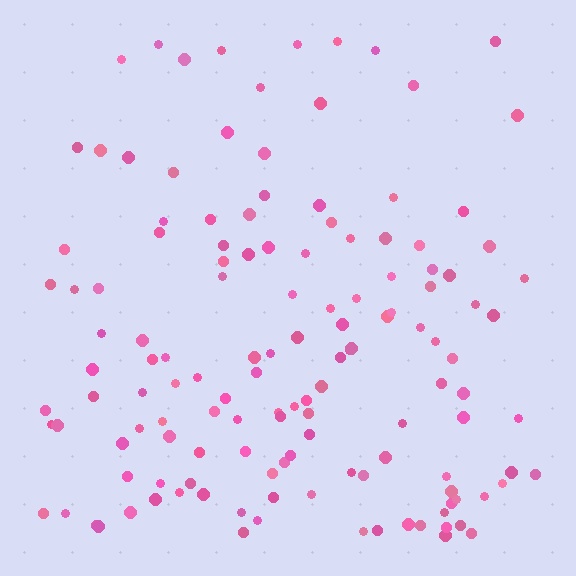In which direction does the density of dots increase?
From top to bottom, with the bottom side densest.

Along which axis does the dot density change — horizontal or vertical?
Vertical.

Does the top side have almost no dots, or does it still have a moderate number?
Still a moderate number, just noticeably fewer than the bottom.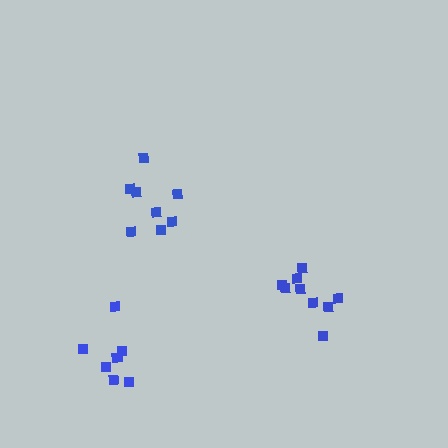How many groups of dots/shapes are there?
There are 3 groups.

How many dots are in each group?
Group 1: 8 dots, Group 2: 9 dots, Group 3: 7 dots (24 total).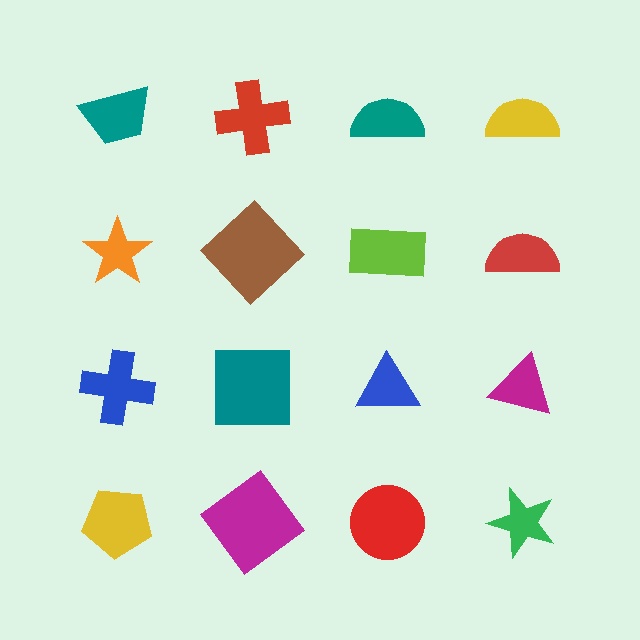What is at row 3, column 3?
A blue triangle.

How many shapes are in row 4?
4 shapes.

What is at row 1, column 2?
A red cross.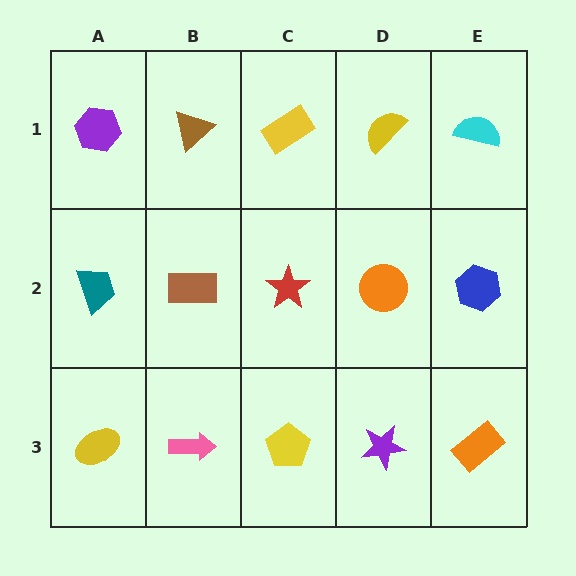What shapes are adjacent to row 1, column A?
A teal trapezoid (row 2, column A), a brown triangle (row 1, column B).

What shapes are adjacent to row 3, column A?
A teal trapezoid (row 2, column A), a pink arrow (row 3, column B).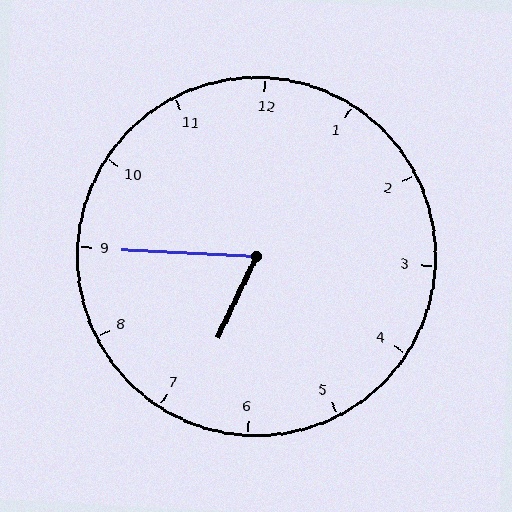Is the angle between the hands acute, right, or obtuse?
It is acute.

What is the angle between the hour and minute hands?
Approximately 68 degrees.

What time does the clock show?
6:45.